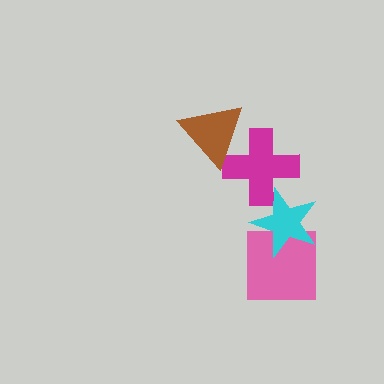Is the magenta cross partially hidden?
Yes, it is partially covered by another shape.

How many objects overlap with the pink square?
1 object overlaps with the pink square.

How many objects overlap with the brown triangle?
1 object overlaps with the brown triangle.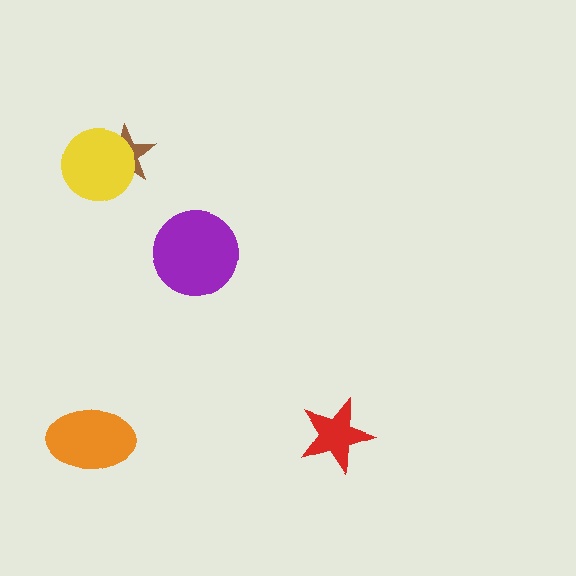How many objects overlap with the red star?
0 objects overlap with the red star.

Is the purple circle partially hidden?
No, no other shape covers it.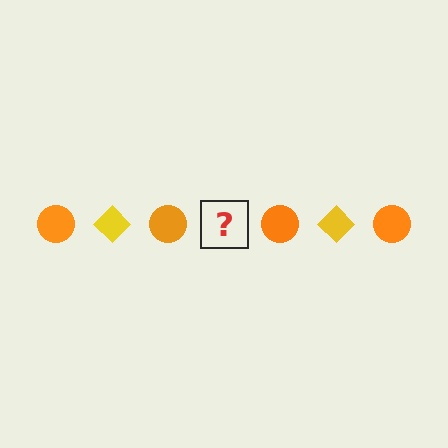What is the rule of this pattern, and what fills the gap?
The rule is that the pattern alternates between orange circle and yellow diamond. The gap should be filled with a yellow diamond.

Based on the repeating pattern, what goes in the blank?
The blank should be a yellow diamond.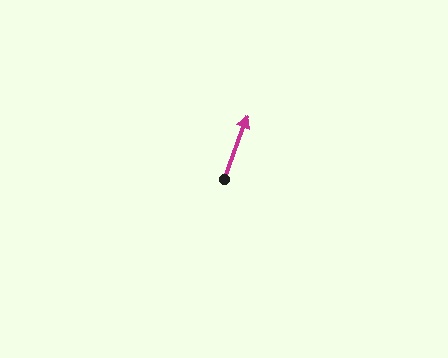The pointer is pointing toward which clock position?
Roughly 1 o'clock.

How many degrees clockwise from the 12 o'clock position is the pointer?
Approximately 20 degrees.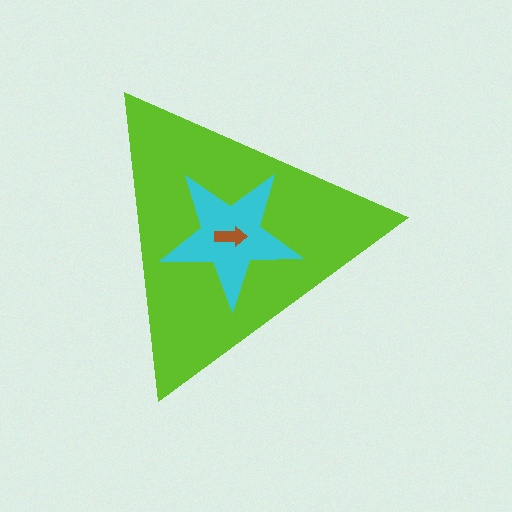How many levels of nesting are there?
3.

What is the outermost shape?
The lime triangle.